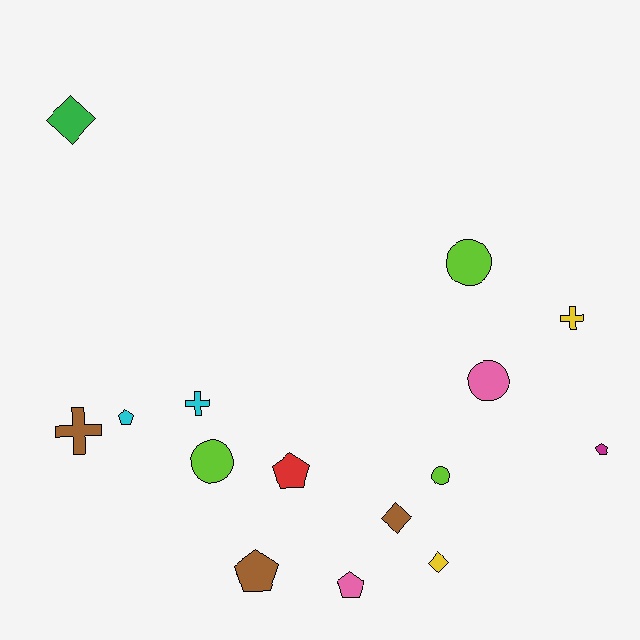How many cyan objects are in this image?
There are 2 cyan objects.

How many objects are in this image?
There are 15 objects.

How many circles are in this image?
There are 4 circles.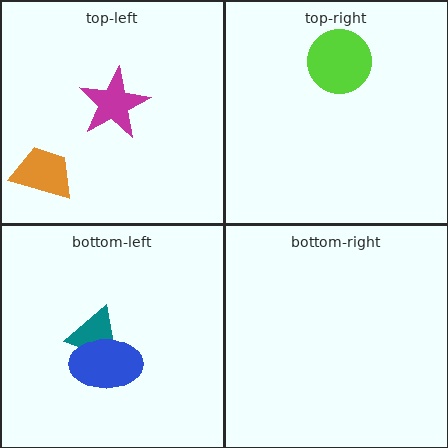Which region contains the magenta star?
The top-left region.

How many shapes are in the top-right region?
1.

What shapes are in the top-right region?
The lime circle.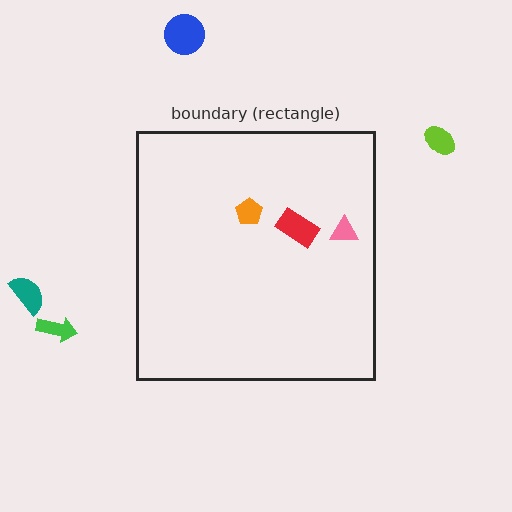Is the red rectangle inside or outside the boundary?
Inside.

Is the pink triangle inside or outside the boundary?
Inside.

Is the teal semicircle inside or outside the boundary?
Outside.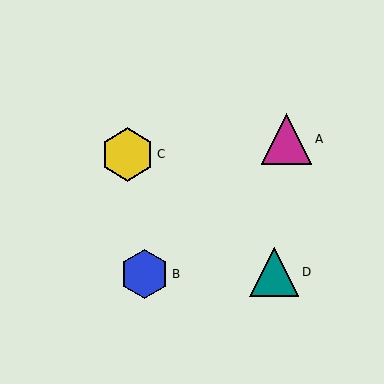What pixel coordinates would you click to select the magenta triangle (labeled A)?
Click at (287, 139) to select the magenta triangle A.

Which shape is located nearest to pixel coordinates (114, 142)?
The yellow hexagon (labeled C) at (128, 154) is nearest to that location.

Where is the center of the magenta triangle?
The center of the magenta triangle is at (287, 139).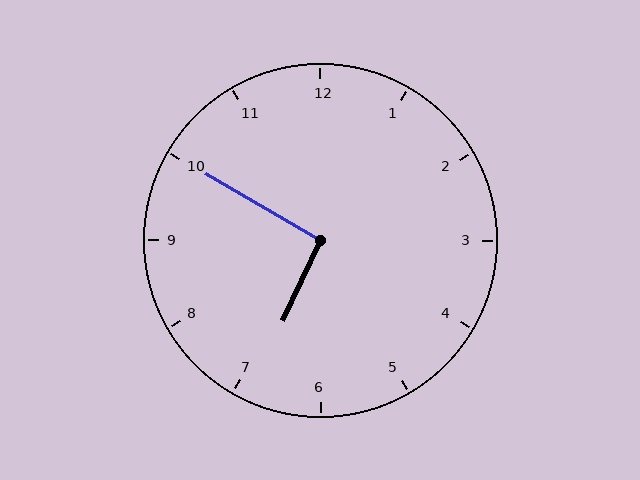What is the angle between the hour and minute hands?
Approximately 95 degrees.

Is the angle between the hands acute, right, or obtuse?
It is right.